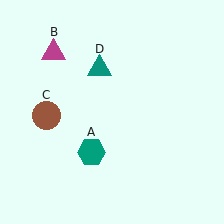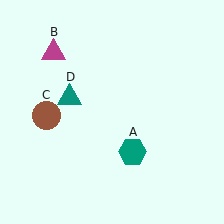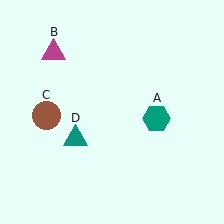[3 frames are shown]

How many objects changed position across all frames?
2 objects changed position: teal hexagon (object A), teal triangle (object D).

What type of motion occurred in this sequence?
The teal hexagon (object A), teal triangle (object D) rotated counterclockwise around the center of the scene.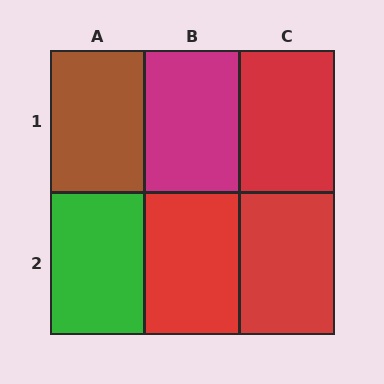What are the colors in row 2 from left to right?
Green, red, red.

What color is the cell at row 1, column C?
Red.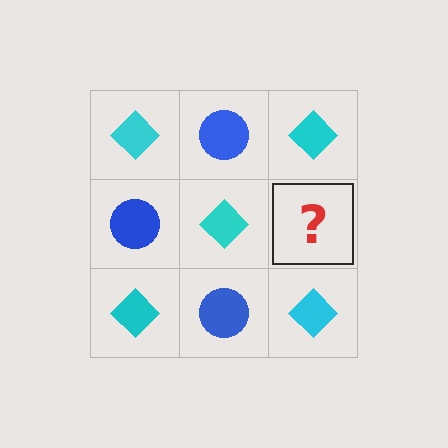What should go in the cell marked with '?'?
The missing cell should contain a blue circle.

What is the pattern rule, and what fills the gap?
The rule is that it alternates cyan diamond and blue circle in a checkerboard pattern. The gap should be filled with a blue circle.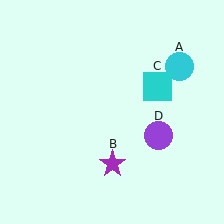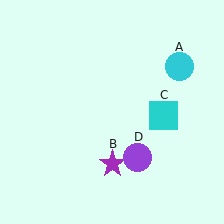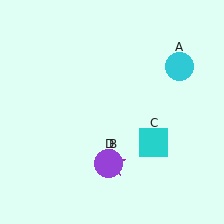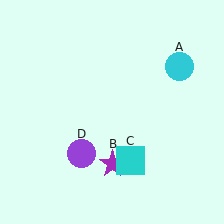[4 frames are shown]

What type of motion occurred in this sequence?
The cyan square (object C), purple circle (object D) rotated clockwise around the center of the scene.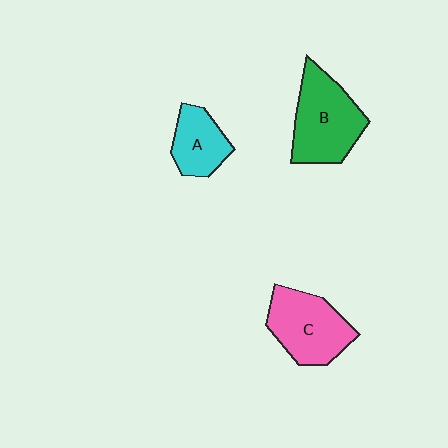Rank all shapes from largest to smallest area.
From largest to smallest: B (green), C (pink), A (cyan).